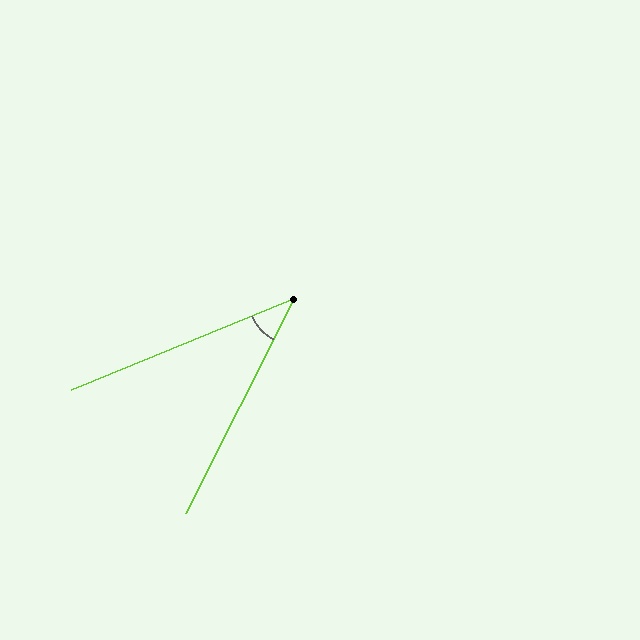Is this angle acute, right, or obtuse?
It is acute.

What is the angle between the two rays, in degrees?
Approximately 41 degrees.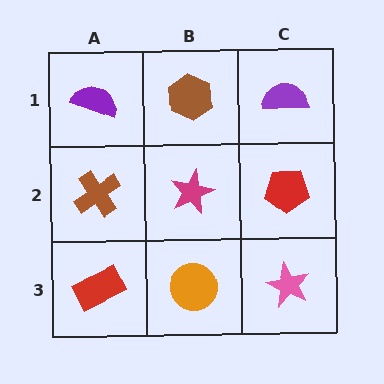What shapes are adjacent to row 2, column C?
A purple semicircle (row 1, column C), a pink star (row 3, column C), a magenta star (row 2, column B).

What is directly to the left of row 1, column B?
A purple semicircle.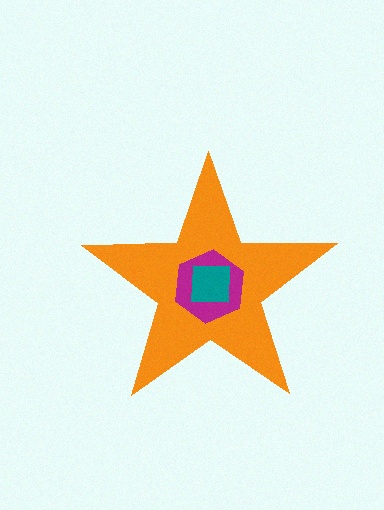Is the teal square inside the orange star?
Yes.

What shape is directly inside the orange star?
The magenta hexagon.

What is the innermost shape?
The teal square.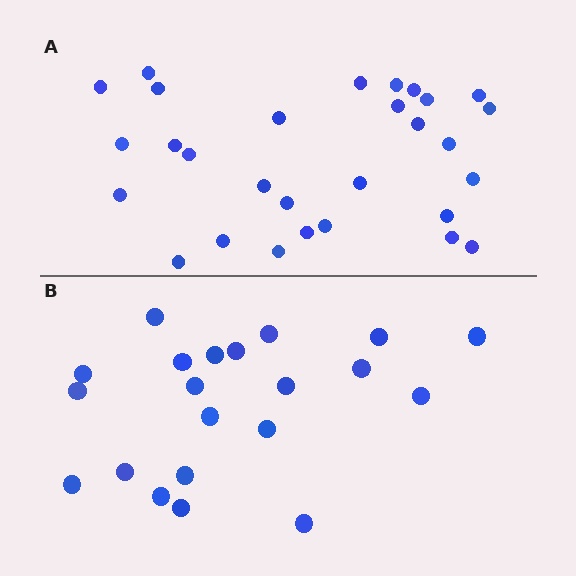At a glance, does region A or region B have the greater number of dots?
Region A (the top region) has more dots.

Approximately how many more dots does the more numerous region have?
Region A has roughly 8 or so more dots than region B.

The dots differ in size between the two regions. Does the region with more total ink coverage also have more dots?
No. Region B has more total ink coverage because its dots are larger, but region A actually contains more individual dots. Total area can be misleading — the number of items is what matters here.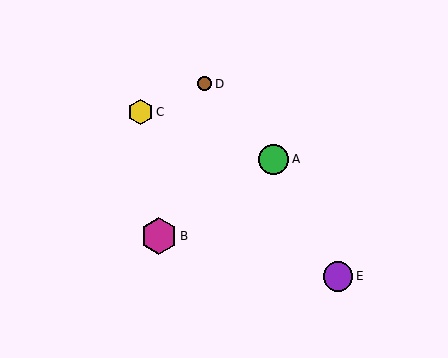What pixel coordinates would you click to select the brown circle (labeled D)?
Click at (205, 84) to select the brown circle D.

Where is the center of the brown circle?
The center of the brown circle is at (205, 84).